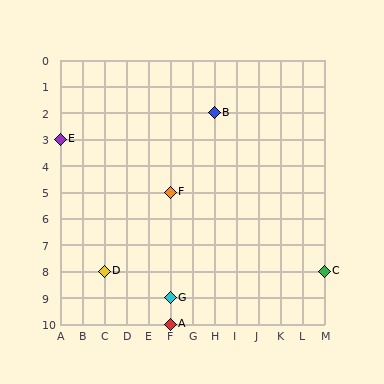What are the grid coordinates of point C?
Point C is at grid coordinates (M, 8).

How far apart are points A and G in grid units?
Points A and G are 1 row apart.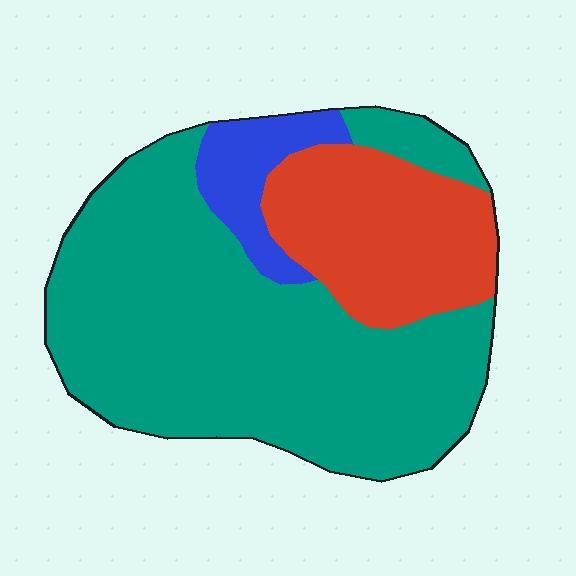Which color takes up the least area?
Blue, at roughly 10%.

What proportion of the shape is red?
Red covers around 25% of the shape.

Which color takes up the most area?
Teal, at roughly 65%.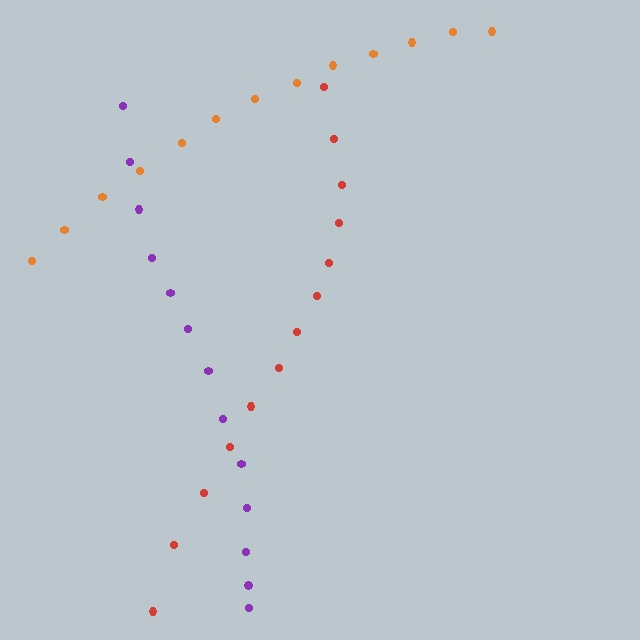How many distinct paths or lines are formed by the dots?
There are 3 distinct paths.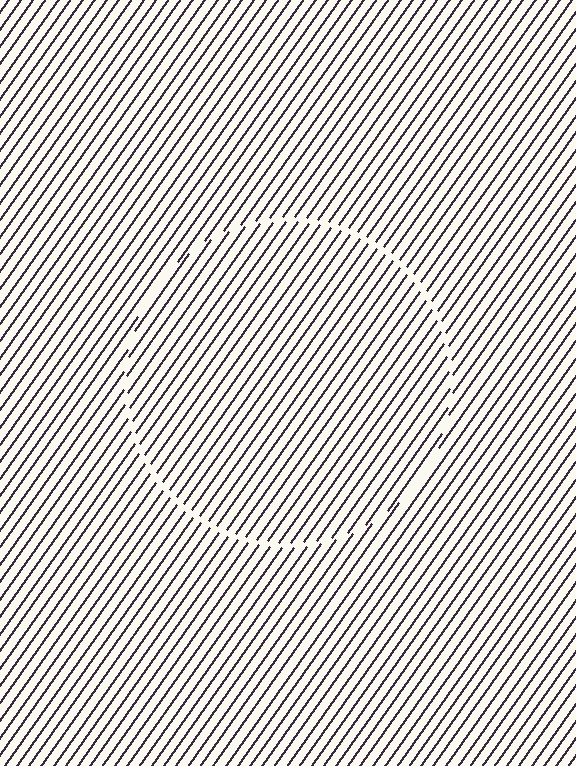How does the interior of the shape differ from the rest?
The interior of the shape contains the same grating, shifted by half a period — the contour is defined by the phase discontinuity where line-ends from the inner and outer gratings abut.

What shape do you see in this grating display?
An illusory circle. The interior of the shape contains the same grating, shifted by half a period — the contour is defined by the phase discontinuity where line-ends from the inner and outer gratings abut.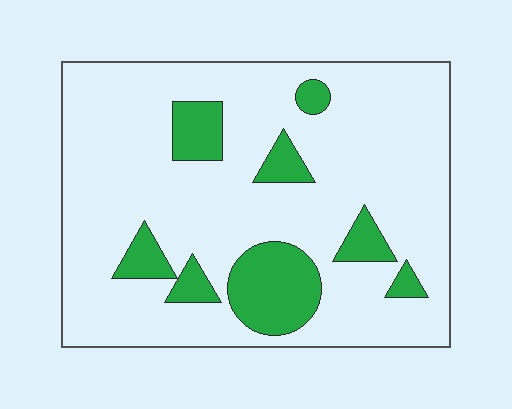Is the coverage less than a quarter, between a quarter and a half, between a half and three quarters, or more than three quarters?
Less than a quarter.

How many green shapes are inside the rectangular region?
8.